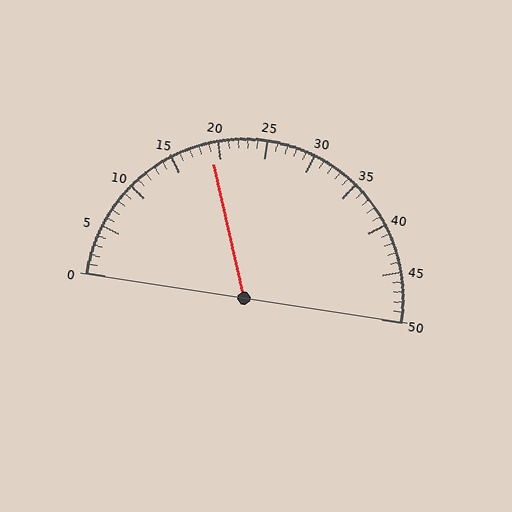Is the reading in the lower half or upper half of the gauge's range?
The reading is in the lower half of the range (0 to 50).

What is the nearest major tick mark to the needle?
The nearest major tick mark is 20.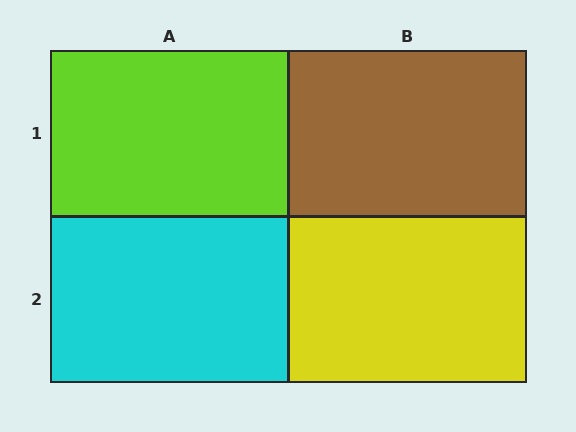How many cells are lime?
1 cell is lime.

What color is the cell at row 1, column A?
Lime.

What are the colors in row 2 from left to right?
Cyan, yellow.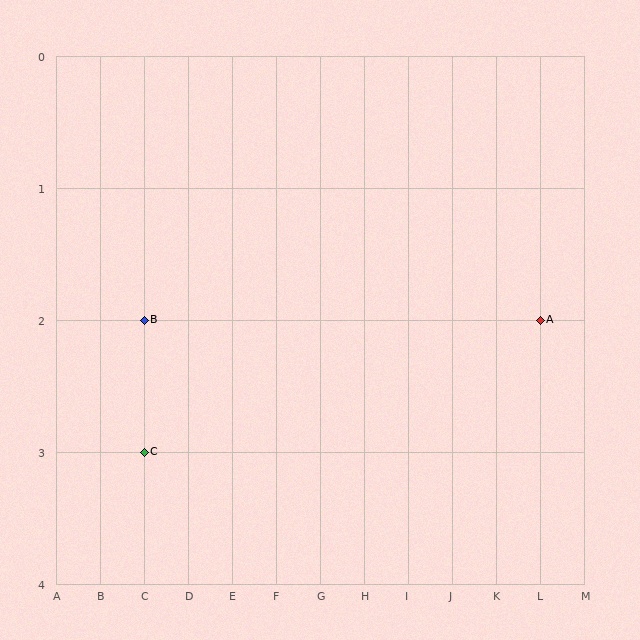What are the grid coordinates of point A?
Point A is at grid coordinates (L, 2).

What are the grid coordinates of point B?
Point B is at grid coordinates (C, 2).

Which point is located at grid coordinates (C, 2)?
Point B is at (C, 2).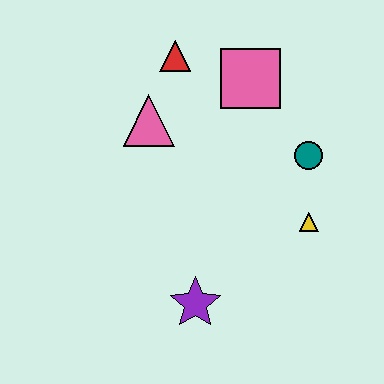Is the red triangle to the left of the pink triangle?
No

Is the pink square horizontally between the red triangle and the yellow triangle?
Yes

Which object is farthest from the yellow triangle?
The red triangle is farthest from the yellow triangle.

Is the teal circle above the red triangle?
No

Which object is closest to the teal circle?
The yellow triangle is closest to the teal circle.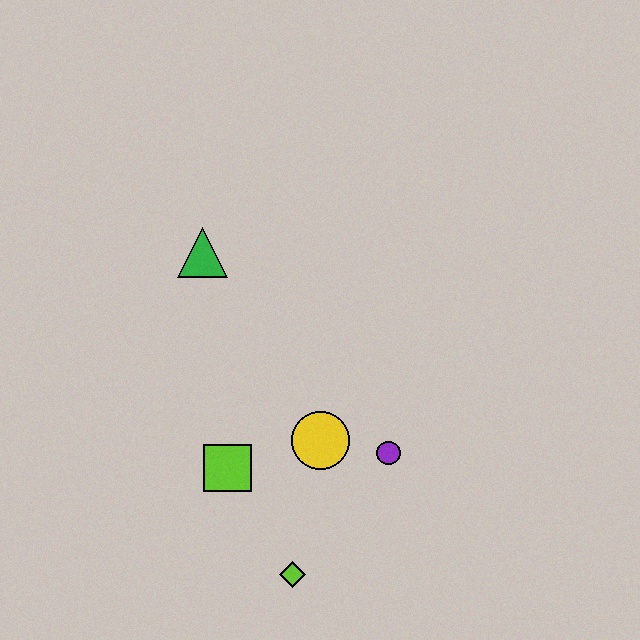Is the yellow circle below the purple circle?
No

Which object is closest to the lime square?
The yellow circle is closest to the lime square.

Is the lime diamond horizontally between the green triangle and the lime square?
No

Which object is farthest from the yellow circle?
The green triangle is farthest from the yellow circle.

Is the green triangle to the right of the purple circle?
No